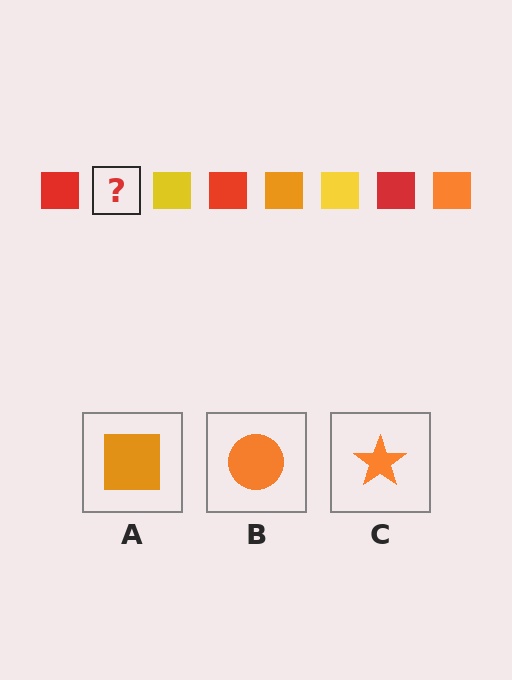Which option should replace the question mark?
Option A.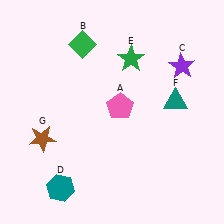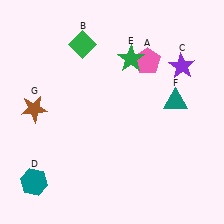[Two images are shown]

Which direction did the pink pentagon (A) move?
The pink pentagon (A) moved up.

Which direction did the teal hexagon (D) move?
The teal hexagon (D) moved left.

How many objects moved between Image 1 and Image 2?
3 objects moved between the two images.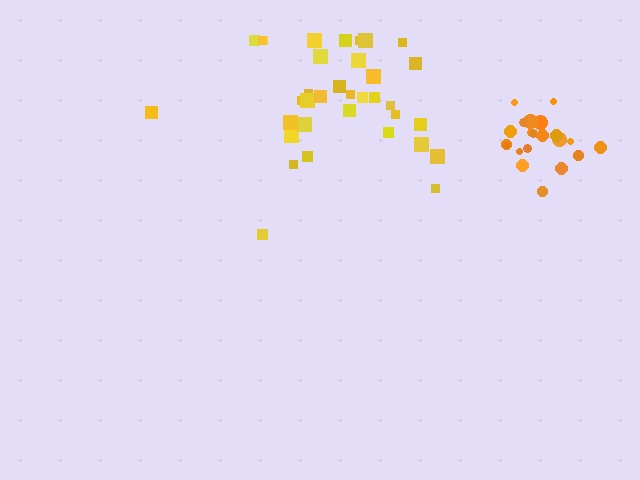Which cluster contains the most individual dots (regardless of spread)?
Yellow (35).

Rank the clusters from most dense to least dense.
orange, yellow.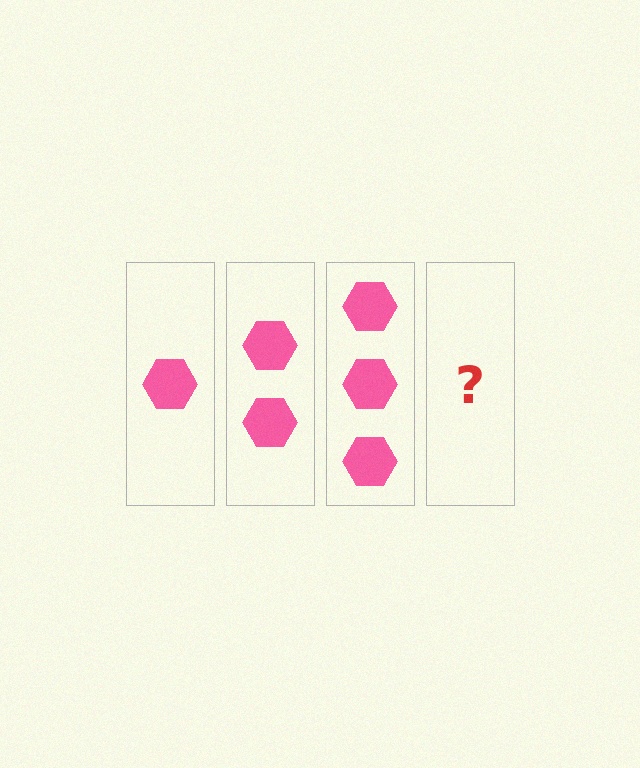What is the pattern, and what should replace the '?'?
The pattern is that each step adds one more hexagon. The '?' should be 4 hexagons.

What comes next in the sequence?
The next element should be 4 hexagons.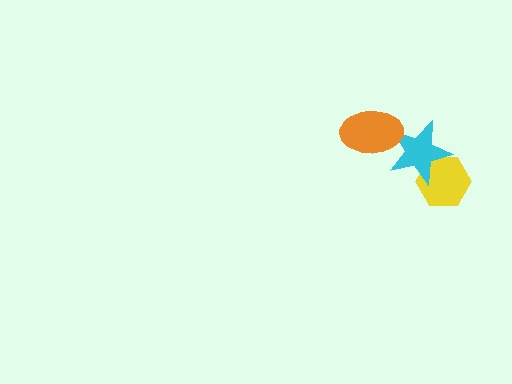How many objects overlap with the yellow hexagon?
1 object overlaps with the yellow hexagon.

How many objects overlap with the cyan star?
2 objects overlap with the cyan star.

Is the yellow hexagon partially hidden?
Yes, it is partially covered by another shape.